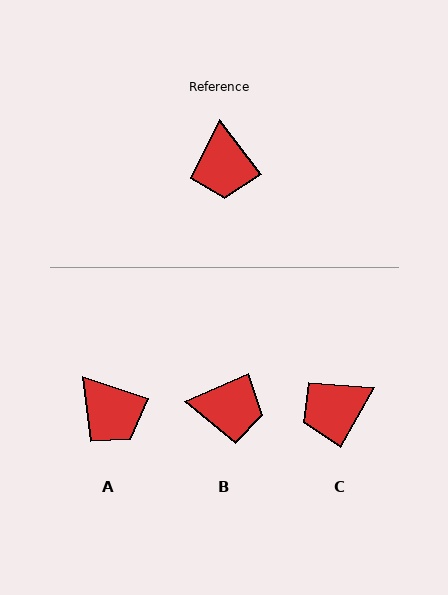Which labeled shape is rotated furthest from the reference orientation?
B, about 76 degrees away.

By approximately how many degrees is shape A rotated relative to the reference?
Approximately 33 degrees counter-clockwise.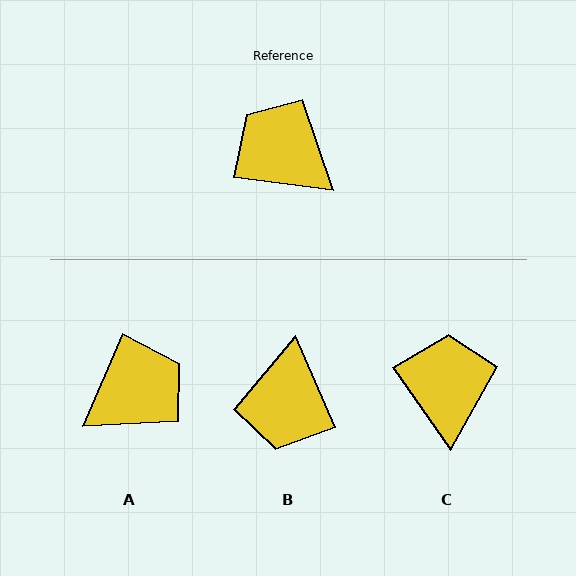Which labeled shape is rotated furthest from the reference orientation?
B, about 121 degrees away.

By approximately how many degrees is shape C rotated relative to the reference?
Approximately 48 degrees clockwise.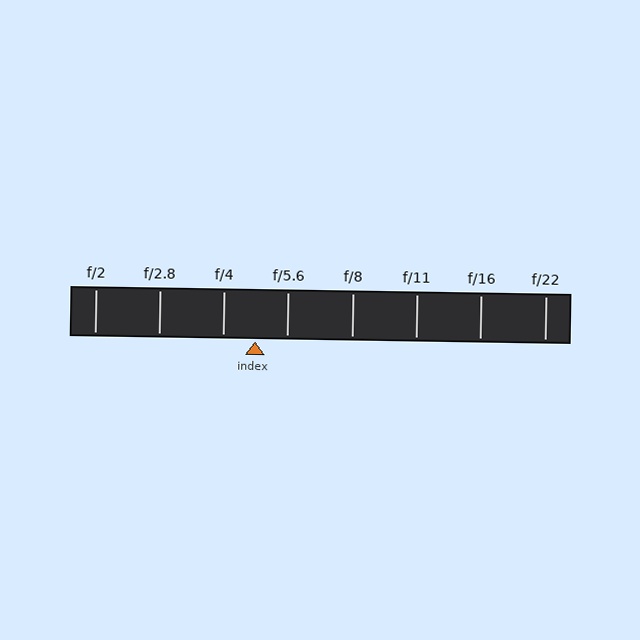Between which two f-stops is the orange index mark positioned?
The index mark is between f/4 and f/5.6.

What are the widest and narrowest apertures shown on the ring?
The widest aperture shown is f/2 and the narrowest is f/22.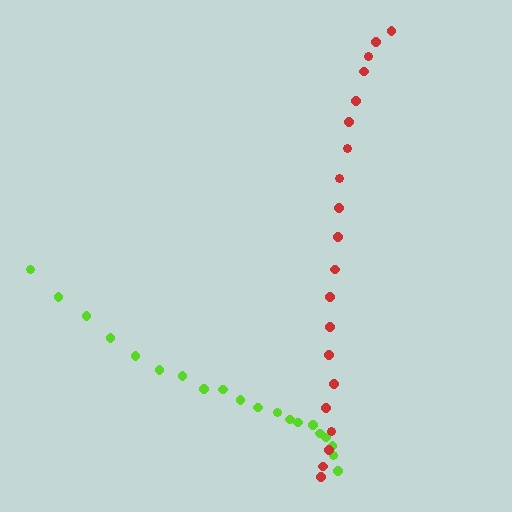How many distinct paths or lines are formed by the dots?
There are 2 distinct paths.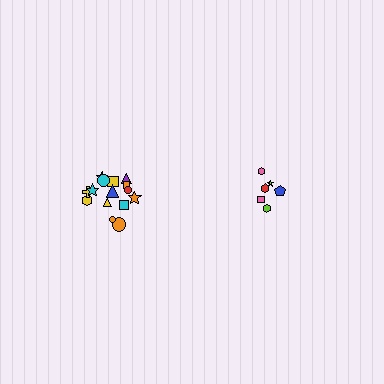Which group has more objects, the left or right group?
The left group.